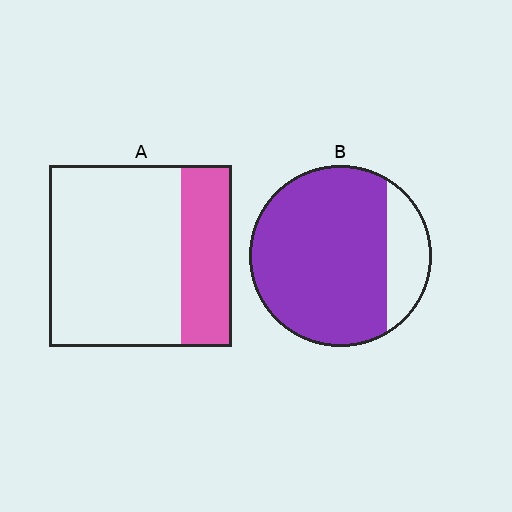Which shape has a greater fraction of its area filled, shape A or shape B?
Shape B.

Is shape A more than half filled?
No.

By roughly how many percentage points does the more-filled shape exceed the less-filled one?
By roughly 55 percentage points (B over A).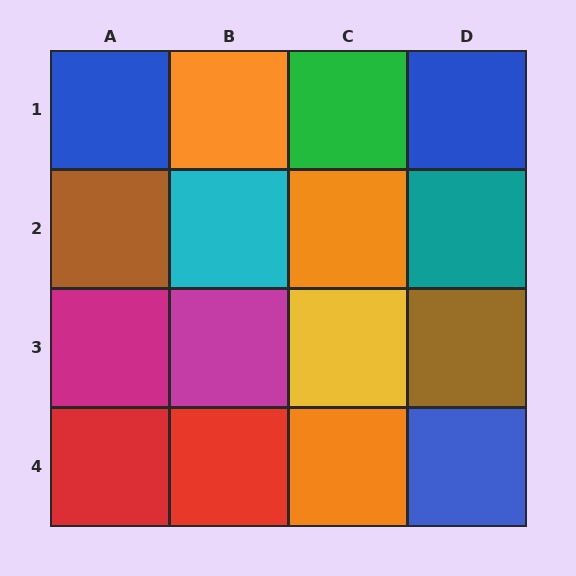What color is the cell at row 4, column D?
Blue.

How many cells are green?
1 cell is green.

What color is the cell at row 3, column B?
Magenta.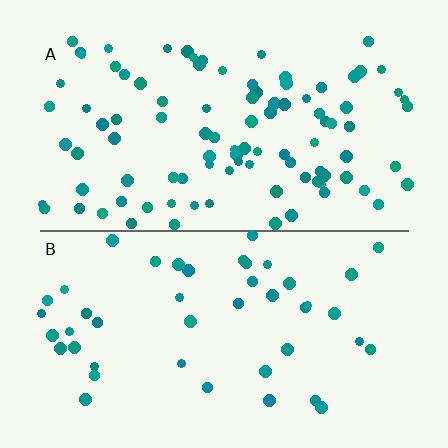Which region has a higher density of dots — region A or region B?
A (the top).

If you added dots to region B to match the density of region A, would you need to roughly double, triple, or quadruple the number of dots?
Approximately double.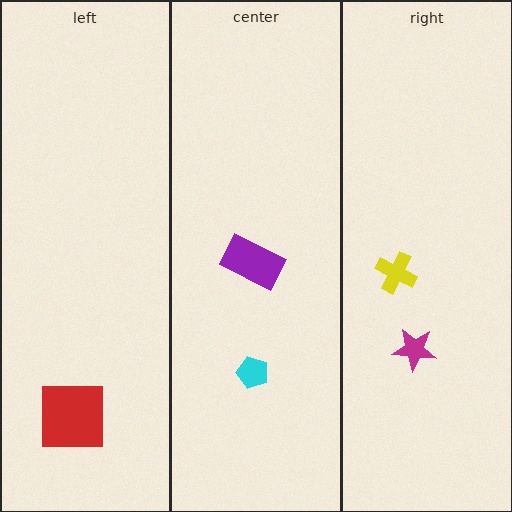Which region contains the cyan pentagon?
The center region.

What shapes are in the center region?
The cyan pentagon, the purple rectangle.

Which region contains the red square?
The left region.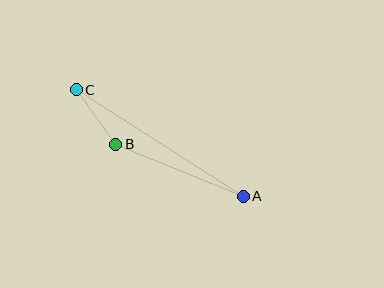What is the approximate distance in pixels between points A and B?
The distance between A and B is approximately 138 pixels.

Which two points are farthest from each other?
Points A and C are farthest from each other.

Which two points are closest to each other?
Points B and C are closest to each other.